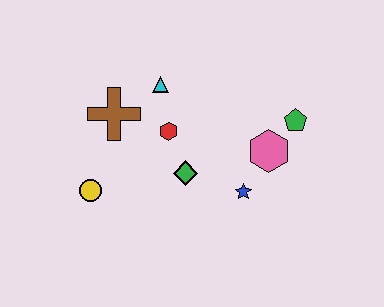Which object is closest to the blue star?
The pink hexagon is closest to the blue star.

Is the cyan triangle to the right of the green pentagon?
No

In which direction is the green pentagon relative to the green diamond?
The green pentagon is to the right of the green diamond.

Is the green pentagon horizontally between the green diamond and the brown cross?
No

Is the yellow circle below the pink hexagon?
Yes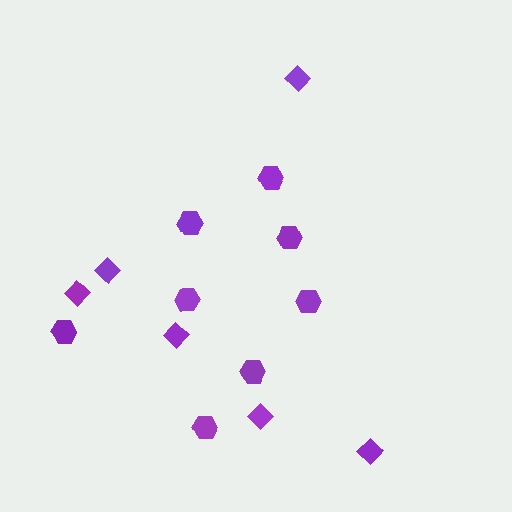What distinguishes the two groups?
There are 2 groups: one group of diamonds (6) and one group of hexagons (8).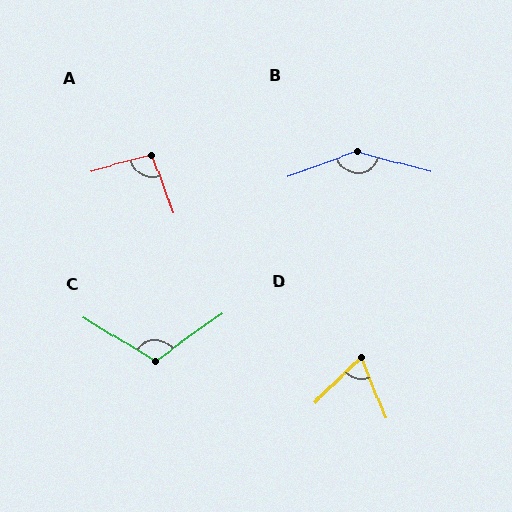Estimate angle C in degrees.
Approximately 113 degrees.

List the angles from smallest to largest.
D (68°), A (95°), C (113°), B (145°).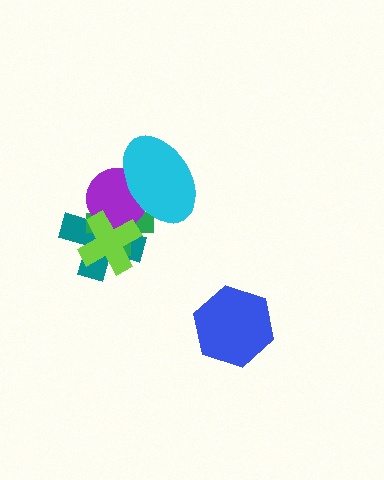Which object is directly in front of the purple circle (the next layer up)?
The cyan ellipse is directly in front of the purple circle.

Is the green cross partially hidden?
Yes, it is partially covered by another shape.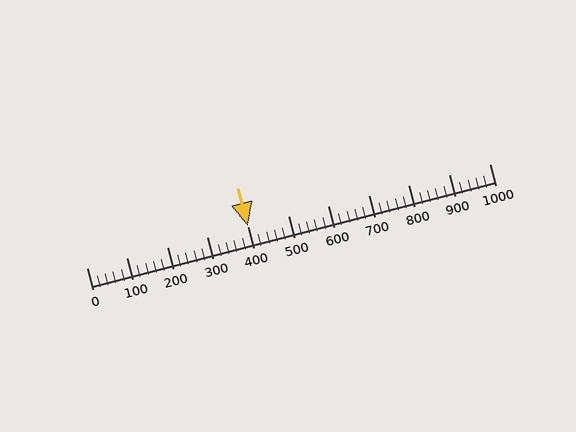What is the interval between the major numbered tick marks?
The major tick marks are spaced 100 units apart.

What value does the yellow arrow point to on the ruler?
The yellow arrow points to approximately 400.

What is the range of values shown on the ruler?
The ruler shows values from 0 to 1000.